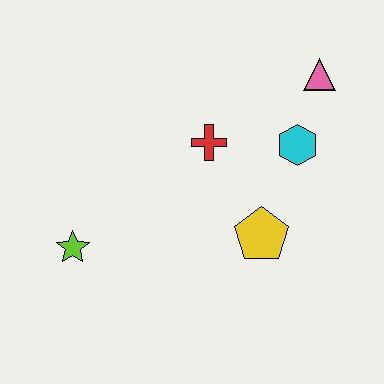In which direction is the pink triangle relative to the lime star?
The pink triangle is to the right of the lime star.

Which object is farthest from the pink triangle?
The lime star is farthest from the pink triangle.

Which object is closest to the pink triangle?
The cyan hexagon is closest to the pink triangle.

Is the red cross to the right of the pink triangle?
No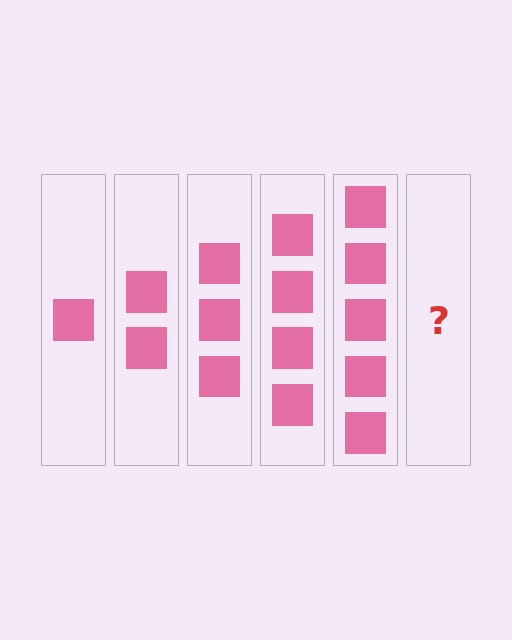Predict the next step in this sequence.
The next step is 6 squares.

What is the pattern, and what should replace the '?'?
The pattern is that each step adds one more square. The '?' should be 6 squares.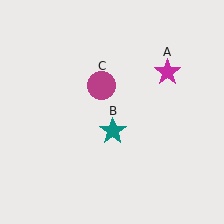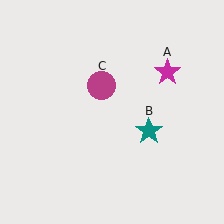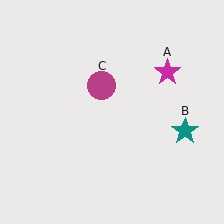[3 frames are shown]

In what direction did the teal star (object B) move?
The teal star (object B) moved right.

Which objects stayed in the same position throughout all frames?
Magenta star (object A) and magenta circle (object C) remained stationary.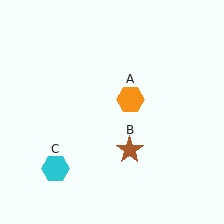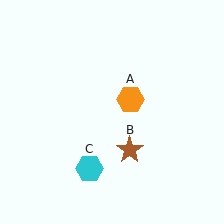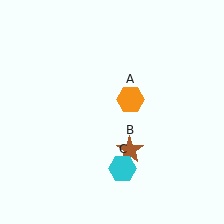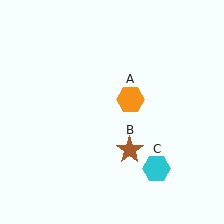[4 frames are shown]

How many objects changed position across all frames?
1 object changed position: cyan hexagon (object C).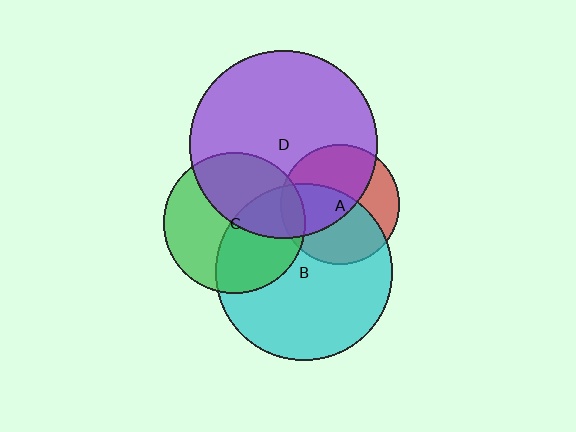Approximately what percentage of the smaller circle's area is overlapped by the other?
Approximately 45%.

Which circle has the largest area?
Circle D (purple).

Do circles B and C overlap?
Yes.